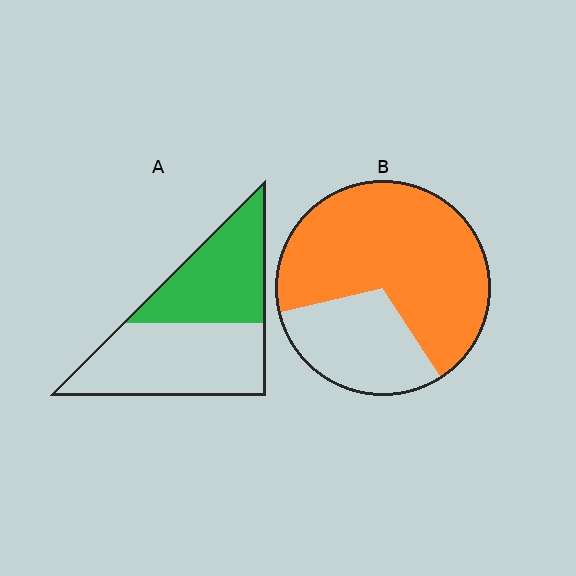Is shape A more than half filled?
No.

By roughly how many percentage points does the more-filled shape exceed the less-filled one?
By roughly 25 percentage points (B over A).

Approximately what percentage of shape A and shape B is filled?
A is approximately 45% and B is approximately 70%.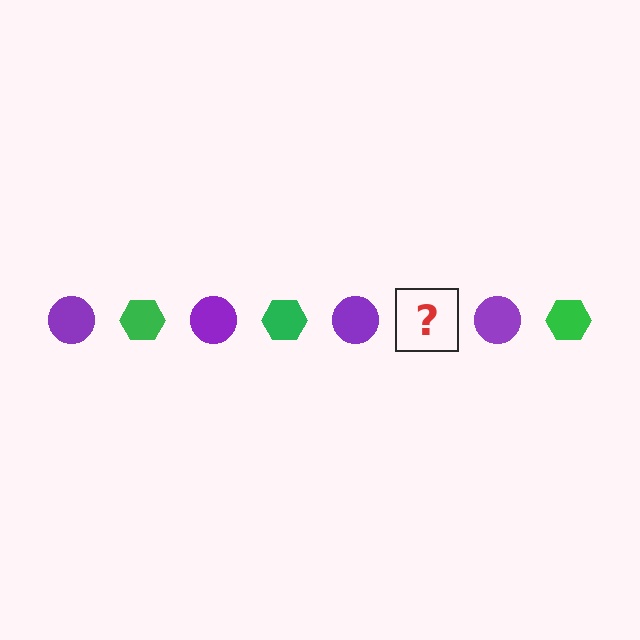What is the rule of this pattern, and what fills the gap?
The rule is that the pattern alternates between purple circle and green hexagon. The gap should be filled with a green hexagon.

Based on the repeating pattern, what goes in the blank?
The blank should be a green hexagon.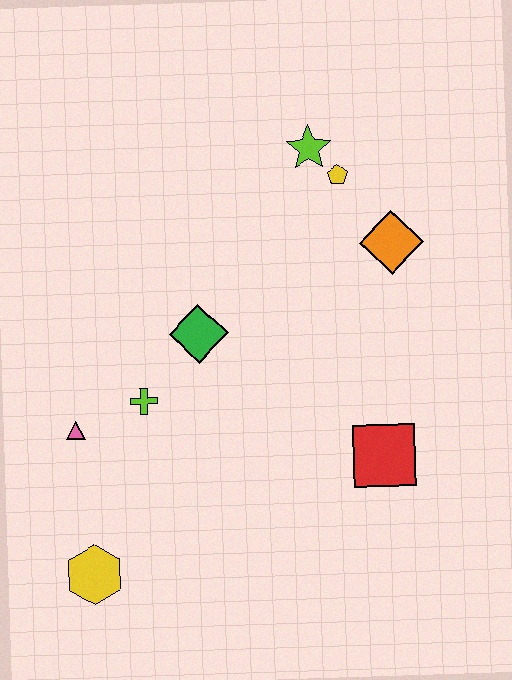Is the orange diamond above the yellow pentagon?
No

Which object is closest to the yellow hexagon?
The pink triangle is closest to the yellow hexagon.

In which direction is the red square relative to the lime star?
The red square is below the lime star.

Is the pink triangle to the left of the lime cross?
Yes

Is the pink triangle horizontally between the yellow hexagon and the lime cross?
No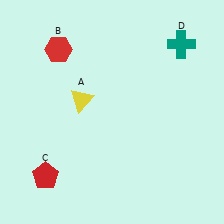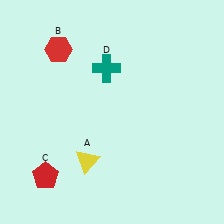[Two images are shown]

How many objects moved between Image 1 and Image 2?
2 objects moved between the two images.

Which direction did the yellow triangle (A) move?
The yellow triangle (A) moved down.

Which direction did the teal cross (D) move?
The teal cross (D) moved left.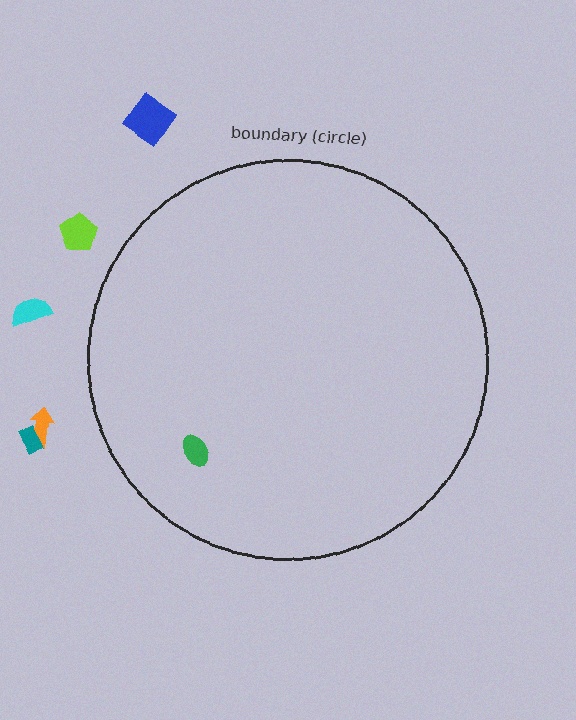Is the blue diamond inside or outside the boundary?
Outside.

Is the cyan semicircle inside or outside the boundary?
Outside.